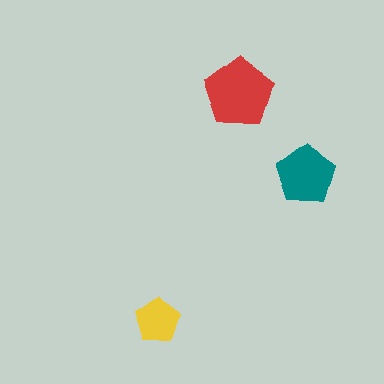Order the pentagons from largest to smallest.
the red one, the teal one, the yellow one.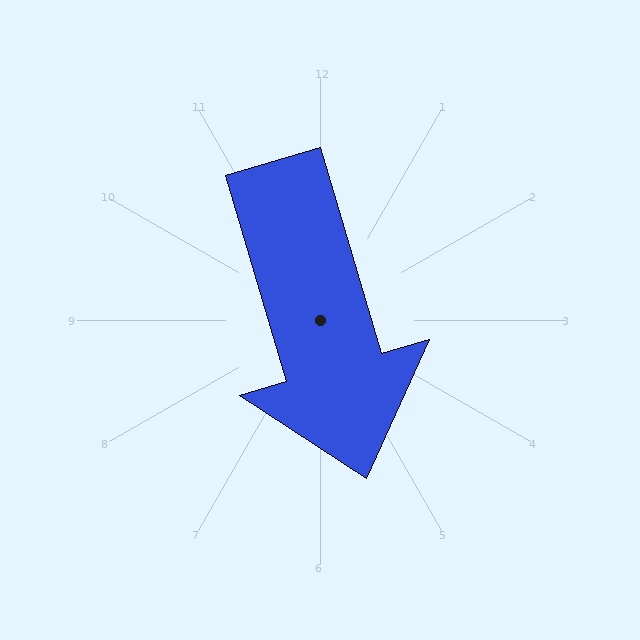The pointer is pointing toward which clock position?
Roughly 5 o'clock.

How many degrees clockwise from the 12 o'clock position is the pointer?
Approximately 163 degrees.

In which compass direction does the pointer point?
South.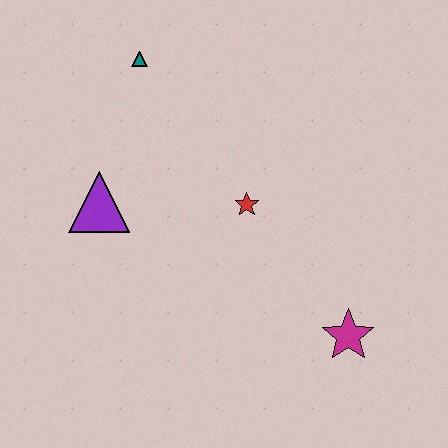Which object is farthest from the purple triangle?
The magenta star is farthest from the purple triangle.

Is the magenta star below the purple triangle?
Yes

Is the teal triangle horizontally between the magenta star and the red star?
No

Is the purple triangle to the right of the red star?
No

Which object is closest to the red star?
The purple triangle is closest to the red star.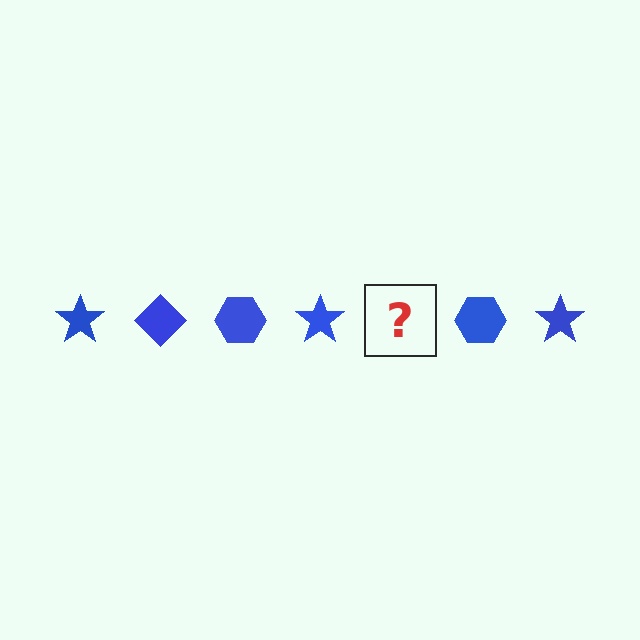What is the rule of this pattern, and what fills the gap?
The rule is that the pattern cycles through star, diamond, hexagon shapes in blue. The gap should be filled with a blue diamond.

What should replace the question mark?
The question mark should be replaced with a blue diamond.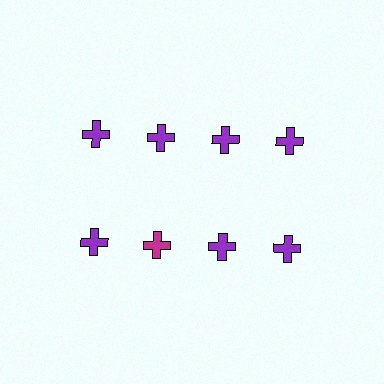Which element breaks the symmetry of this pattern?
The magenta cross in the second row, second from left column breaks the symmetry. All other shapes are purple crosses.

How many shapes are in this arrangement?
There are 8 shapes arranged in a grid pattern.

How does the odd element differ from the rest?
It has a different color: magenta instead of purple.